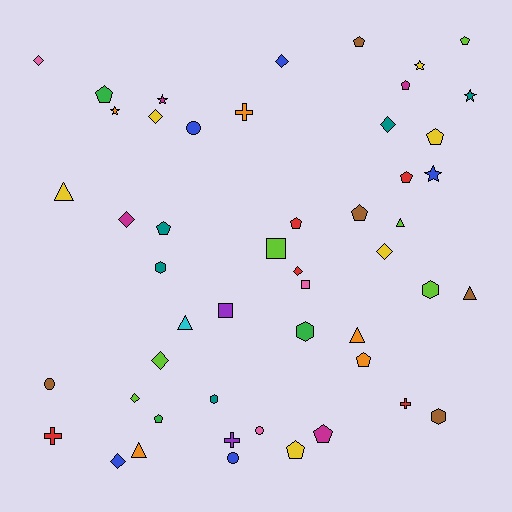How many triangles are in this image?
There are 6 triangles.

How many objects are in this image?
There are 50 objects.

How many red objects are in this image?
There are 5 red objects.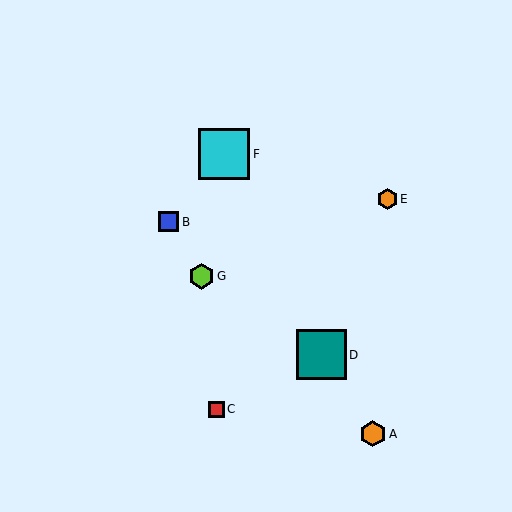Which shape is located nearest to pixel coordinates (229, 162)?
The cyan square (labeled F) at (224, 154) is nearest to that location.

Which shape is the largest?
The cyan square (labeled F) is the largest.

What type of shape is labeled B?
Shape B is a blue square.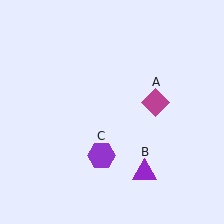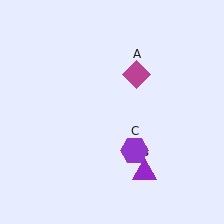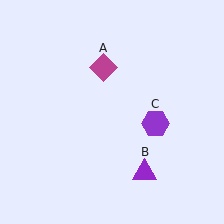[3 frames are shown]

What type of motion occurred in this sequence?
The magenta diamond (object A), purple hexagon (object C) rotated counterclockwise around the center of the scene.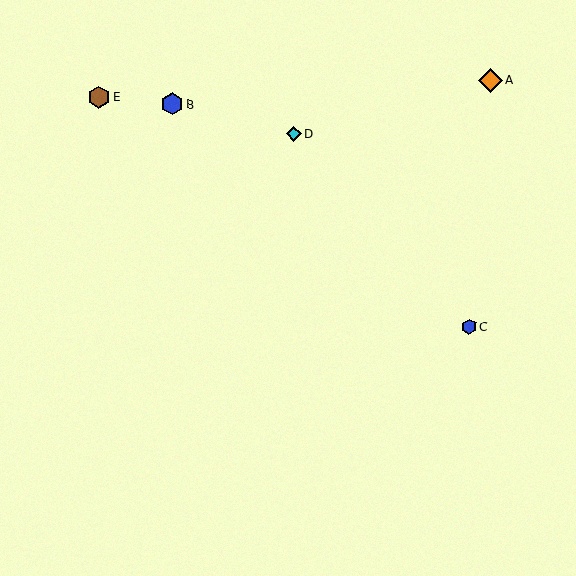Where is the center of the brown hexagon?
The center of the brown hexagon is at (99, 98).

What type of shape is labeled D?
Shape D is a cyan diamond.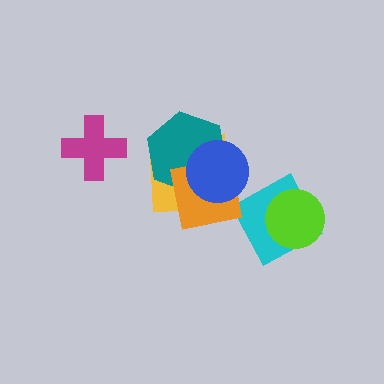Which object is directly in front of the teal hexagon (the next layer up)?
The orange square is directly in front of the teal hexagon.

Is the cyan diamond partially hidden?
Yes, it is partially covered by another shape.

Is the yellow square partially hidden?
Yes, it is partially covered by another shape.